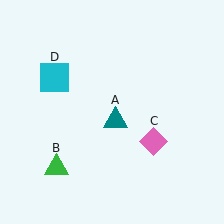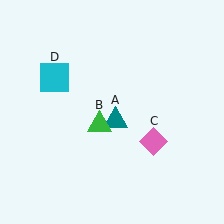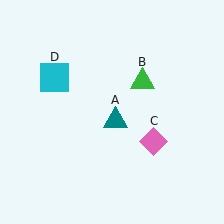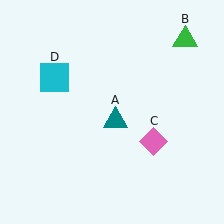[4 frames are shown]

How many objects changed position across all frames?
1 object changed position: green triangle (object B).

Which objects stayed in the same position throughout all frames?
Teal triangle (object A) and pink diamond (object C) and cyan square (object D) remained stationary.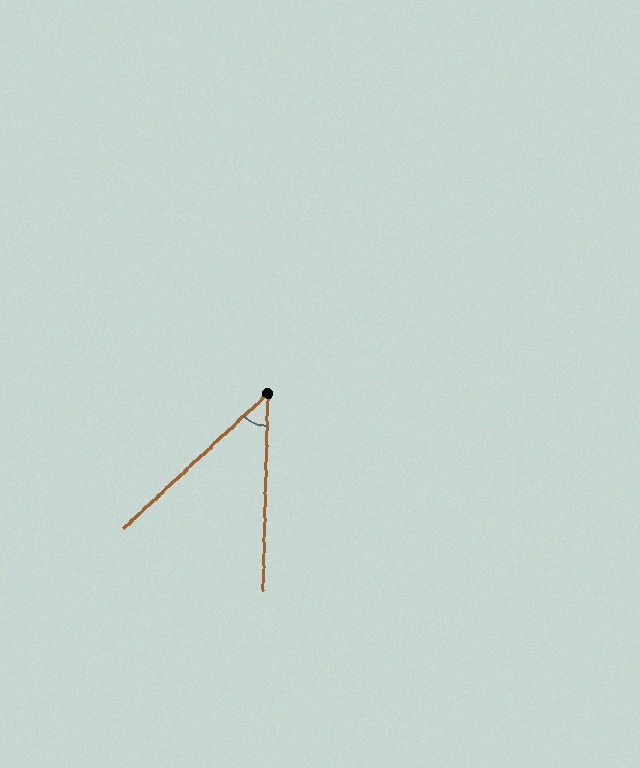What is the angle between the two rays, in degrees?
Approximately 46 degrees.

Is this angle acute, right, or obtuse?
It is acute.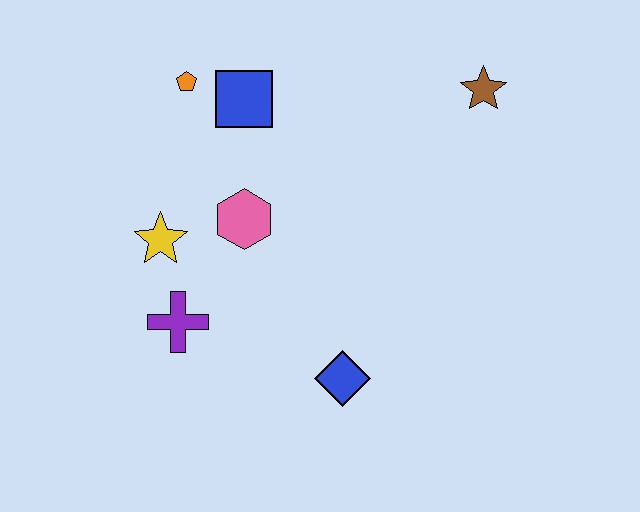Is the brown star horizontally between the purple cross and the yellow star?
No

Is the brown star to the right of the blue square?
Yes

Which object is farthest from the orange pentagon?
The blue diamond is farthest from the orange pentagon.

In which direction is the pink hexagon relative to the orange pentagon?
The pink hexagon is below the orange pentagon.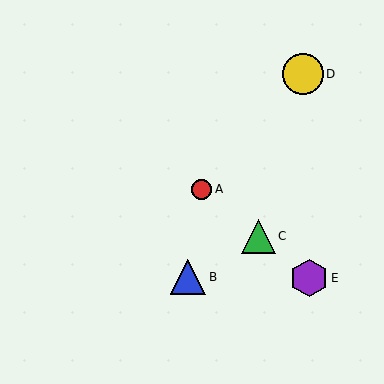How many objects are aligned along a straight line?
3 objects (A, C, E) are aligned along a straight line.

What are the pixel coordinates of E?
Object E is at (309, 278).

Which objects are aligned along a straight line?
Objects A, C, E are aligned along a straight line.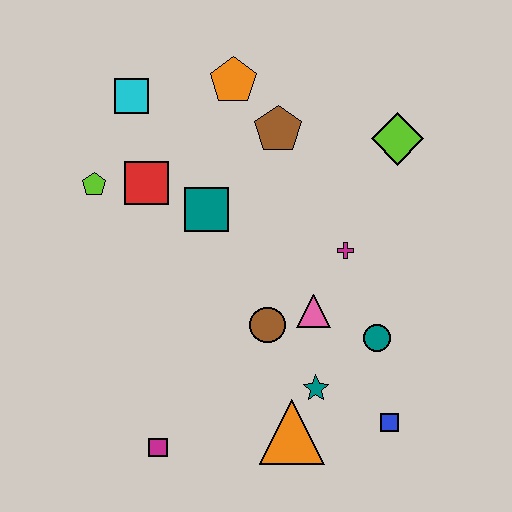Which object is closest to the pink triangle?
The brown circle is closest to the pink triangle.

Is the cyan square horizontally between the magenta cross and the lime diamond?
No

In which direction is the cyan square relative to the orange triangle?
The cyan square is above the orange triangle.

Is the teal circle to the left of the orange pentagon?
No